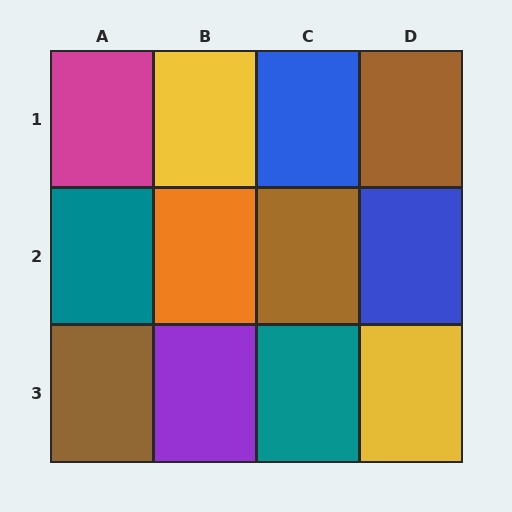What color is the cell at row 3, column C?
Teal.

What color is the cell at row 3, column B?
Purple.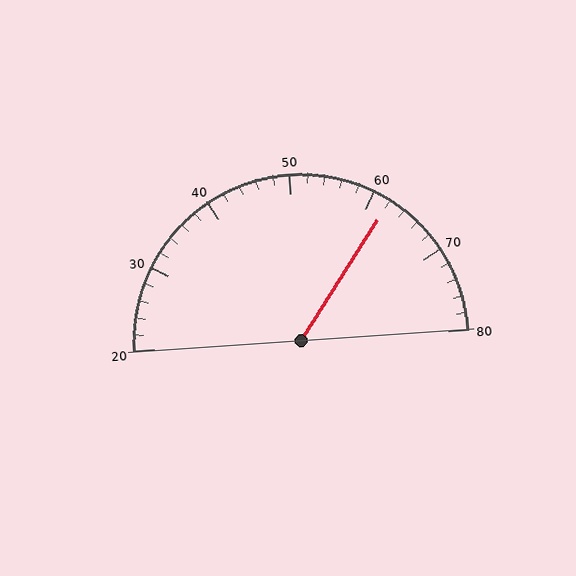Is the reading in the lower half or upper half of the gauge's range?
The reading is in the upper half of the range (20 to 80).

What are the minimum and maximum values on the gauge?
The gauge ranges from 20 to 80.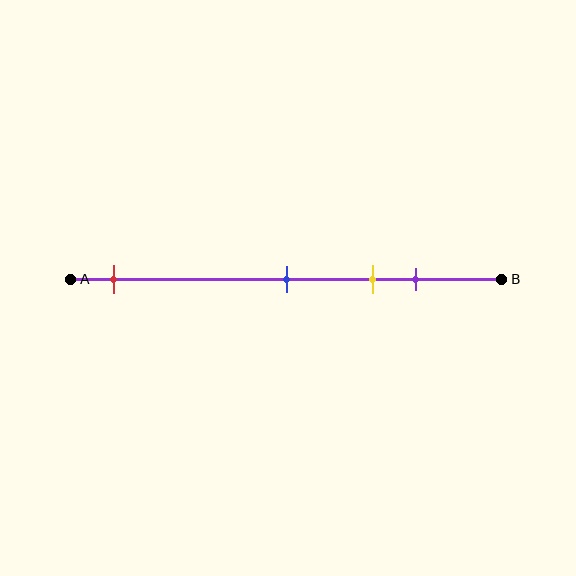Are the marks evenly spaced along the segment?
No, the marks are not evenly spaced.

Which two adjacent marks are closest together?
The yellow and purple marks are the closest adjacent pair.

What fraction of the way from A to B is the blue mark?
The blue mark is approximately 50% (0.5) of the way from A to B.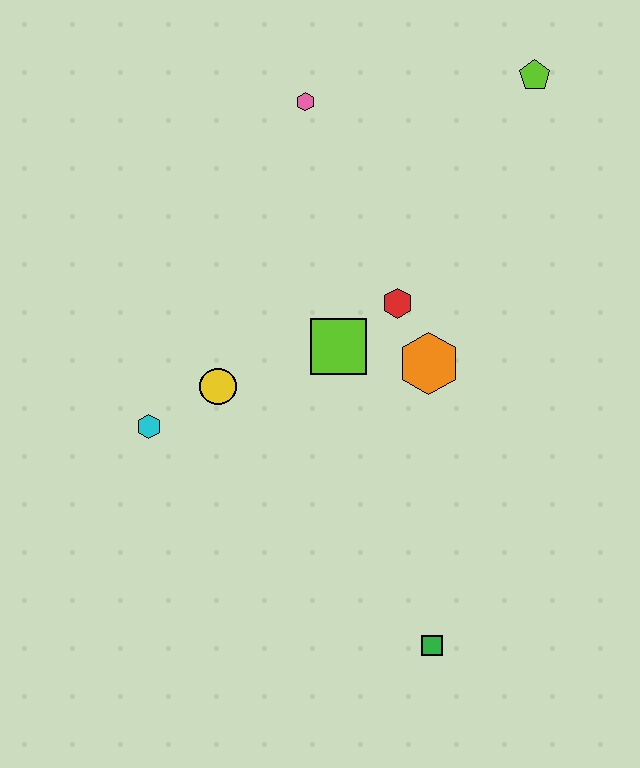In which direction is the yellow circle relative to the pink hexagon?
The yellow circle is below the pink hexagon.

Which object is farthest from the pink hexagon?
The green square is farthest from the pink hexagon.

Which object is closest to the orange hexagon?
The red hexagon is closest to the orange hexagon.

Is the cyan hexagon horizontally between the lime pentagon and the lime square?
No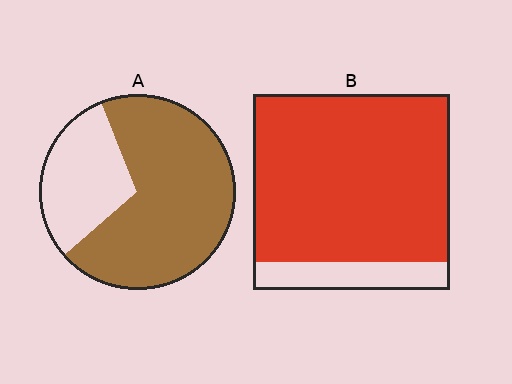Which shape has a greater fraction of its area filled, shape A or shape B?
Shape B.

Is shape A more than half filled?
Yes.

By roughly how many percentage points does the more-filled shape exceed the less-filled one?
By roughly 15 percentage points (B over A).